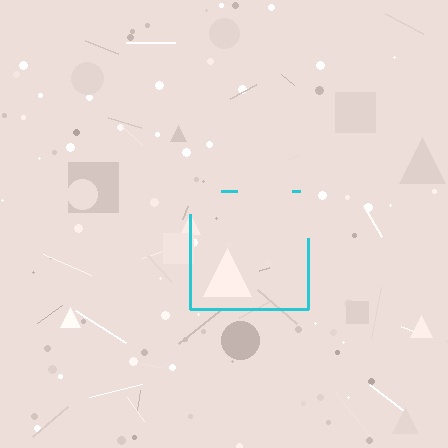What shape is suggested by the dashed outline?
The dashed outline suggests a square.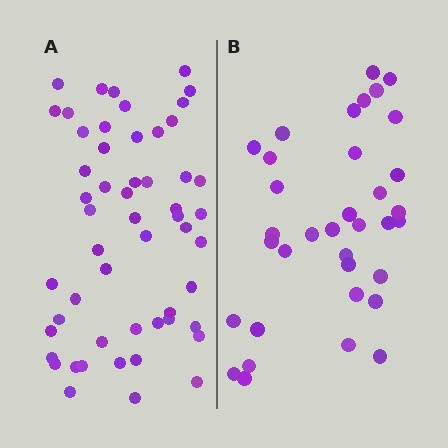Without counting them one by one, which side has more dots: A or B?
Region A (the left region) has more dots.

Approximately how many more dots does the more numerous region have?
Region A has approximately 20 more dots than region B.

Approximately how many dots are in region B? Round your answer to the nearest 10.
About 40 dots. (The exact count is 35, which rounds to 40.)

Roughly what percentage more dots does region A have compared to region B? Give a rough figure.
About 55% more.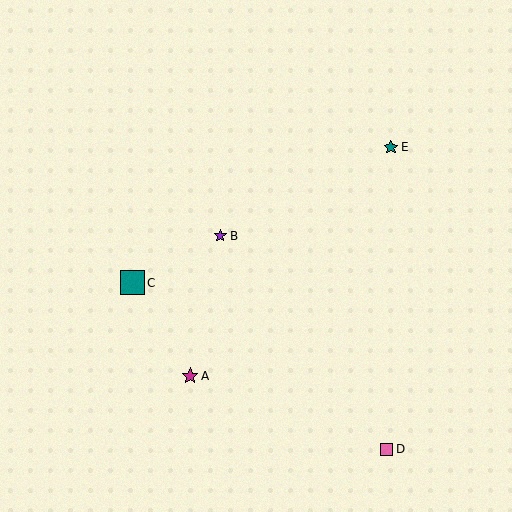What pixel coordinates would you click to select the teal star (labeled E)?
Click at (391, 147) to select the teal star E.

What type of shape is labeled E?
Shape E is a teal star.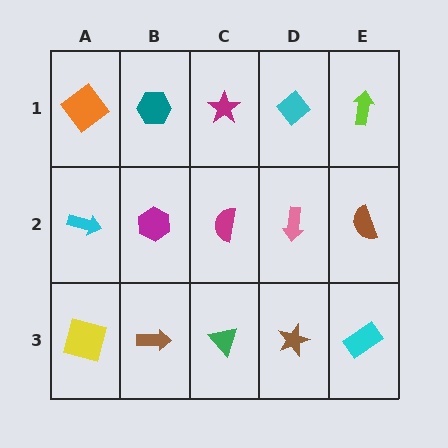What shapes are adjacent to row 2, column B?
A teal hexagon (row 1, column B), a brown arrow (row 3, column B), a cyan arrow (row 2, column A), a magenta semicircle (row 2, column C).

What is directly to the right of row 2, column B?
A magenta semicircle.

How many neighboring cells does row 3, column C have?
3.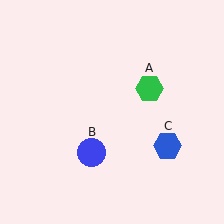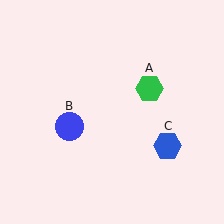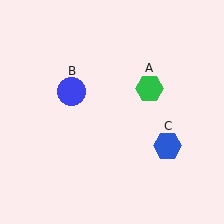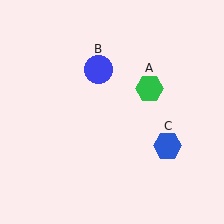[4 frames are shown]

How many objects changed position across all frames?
1 object changed position: blue circle (object B).